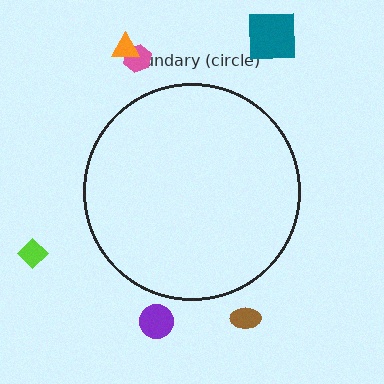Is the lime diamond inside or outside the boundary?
Outside.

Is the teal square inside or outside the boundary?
Outside.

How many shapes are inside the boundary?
0 inside, 6 outside.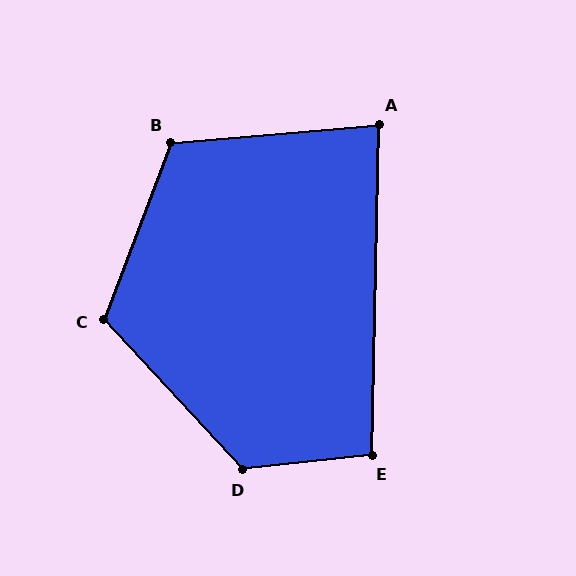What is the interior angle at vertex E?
Approximately 98 degrees (obtuse).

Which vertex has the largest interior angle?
D, at approximately 126 degrees.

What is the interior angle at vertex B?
Approximately 115 degrees (obtuse).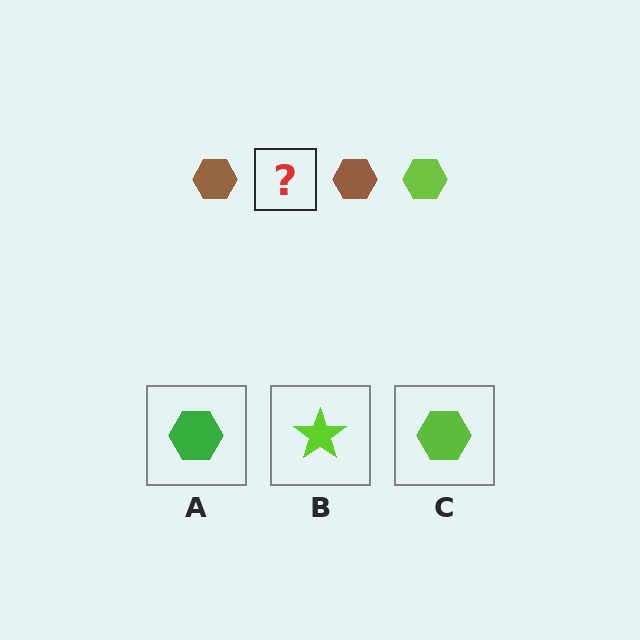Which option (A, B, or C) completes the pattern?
C.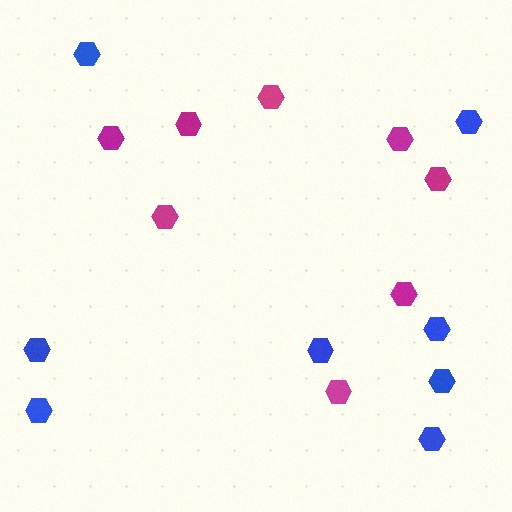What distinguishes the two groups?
There are 2 groups: one group of blue hexagons (8) and one group of magenta hexagons (8).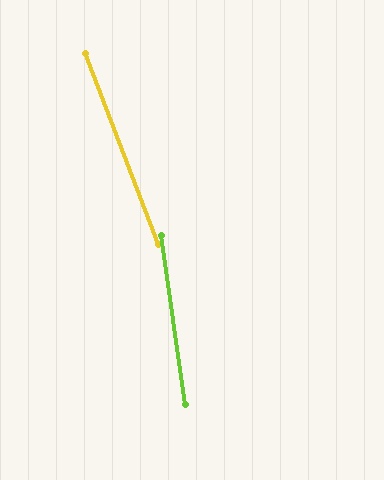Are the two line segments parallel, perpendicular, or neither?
Neither parallel nor perpendicular — they differ by about 13°.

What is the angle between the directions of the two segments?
Approximately 13 degrees.